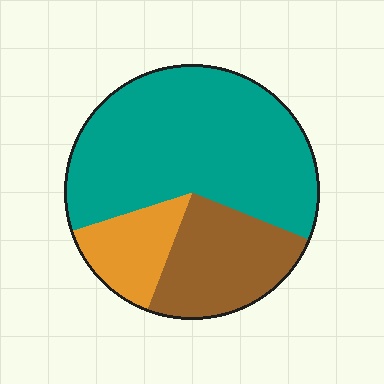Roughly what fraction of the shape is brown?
Brown takes up about one quarter (1/4) of the shape.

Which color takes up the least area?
Orange, at roughly 15%.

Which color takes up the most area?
Teal, at roughly 60%.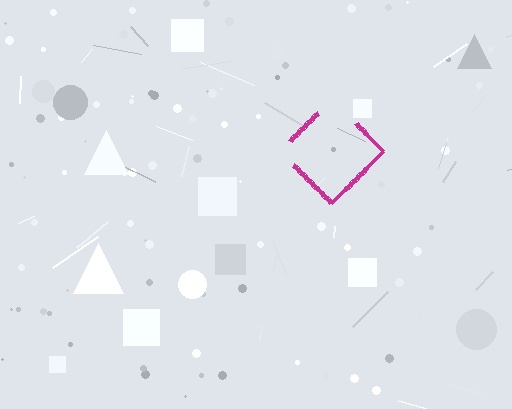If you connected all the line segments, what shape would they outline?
They would outline a diamond.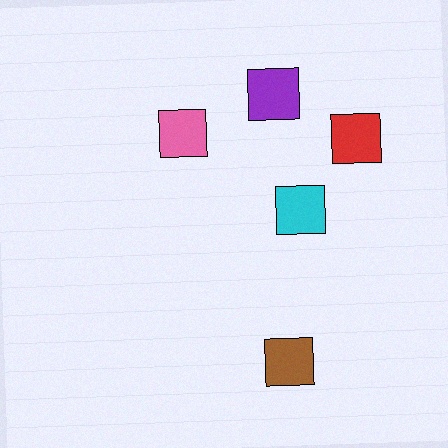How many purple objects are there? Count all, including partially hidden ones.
There is 1 purple object.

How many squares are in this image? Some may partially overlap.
There are 5 squares.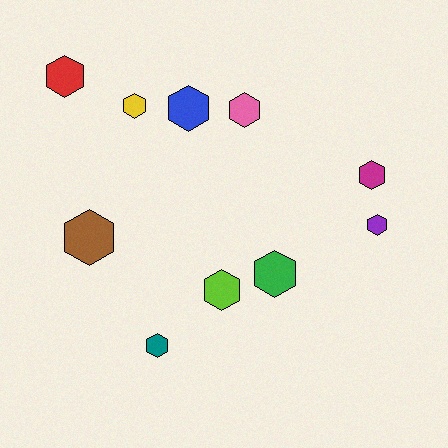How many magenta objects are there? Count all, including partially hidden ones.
There is 1 magenta object.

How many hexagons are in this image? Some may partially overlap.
There are 10 hexagons.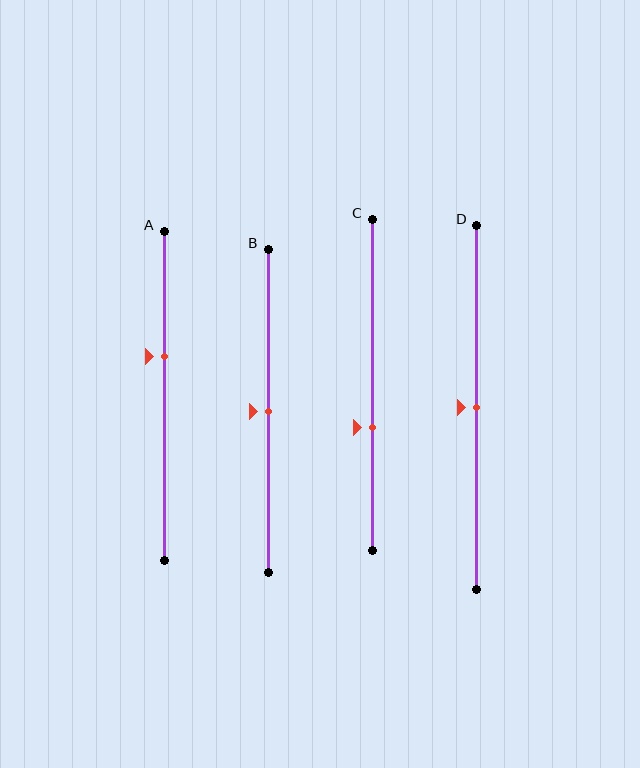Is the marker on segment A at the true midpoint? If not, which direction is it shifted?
No, the marker on segment A is shifted upward by about 12% of the segment length.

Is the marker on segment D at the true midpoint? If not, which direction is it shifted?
Yes, the marker on segment D is at the true midpoint.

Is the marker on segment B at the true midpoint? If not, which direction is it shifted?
Yes, the marker on segment B is at the true midpoint.